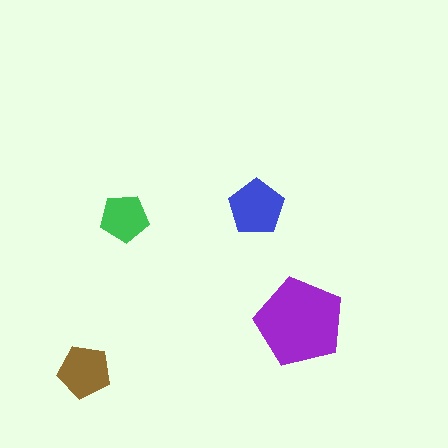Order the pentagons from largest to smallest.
the purple one, the blue one, the brown one, the green one.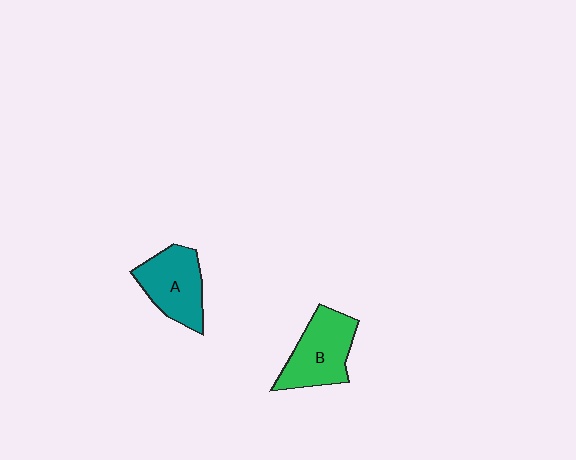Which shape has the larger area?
Shape B (green).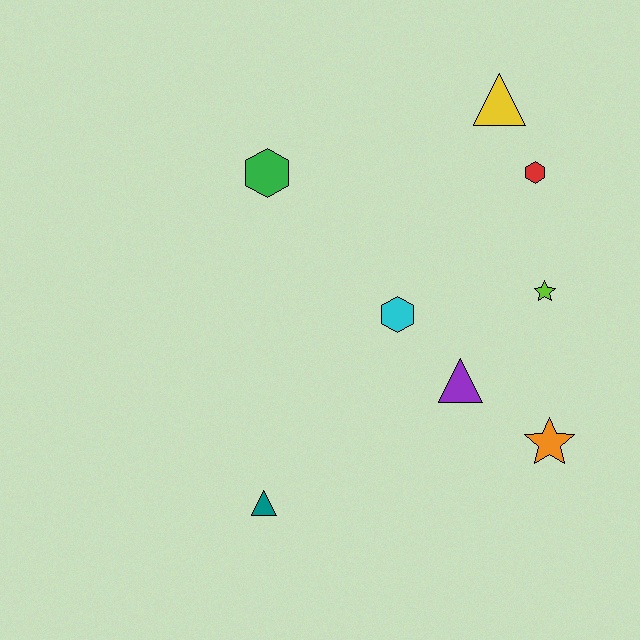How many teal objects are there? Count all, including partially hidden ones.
There is 1 teal object.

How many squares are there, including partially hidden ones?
There are no squares.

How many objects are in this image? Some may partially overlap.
There are 8 objects.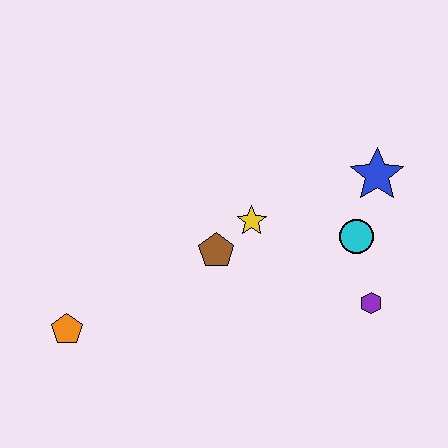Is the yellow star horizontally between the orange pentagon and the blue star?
Yes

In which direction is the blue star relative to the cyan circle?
The blue star is above the cyan circle.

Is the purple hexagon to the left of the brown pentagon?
No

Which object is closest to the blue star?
The cyan circle is closest to the blue star.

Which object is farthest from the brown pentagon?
The blue star is farthest from the brown pentagon.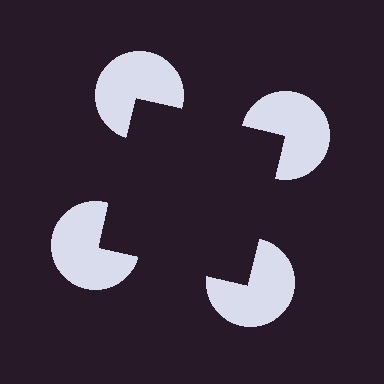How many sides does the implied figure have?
4 sides.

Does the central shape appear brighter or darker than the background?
It typically appears slightly darker than the background, even though no actual brightness change is drawn.